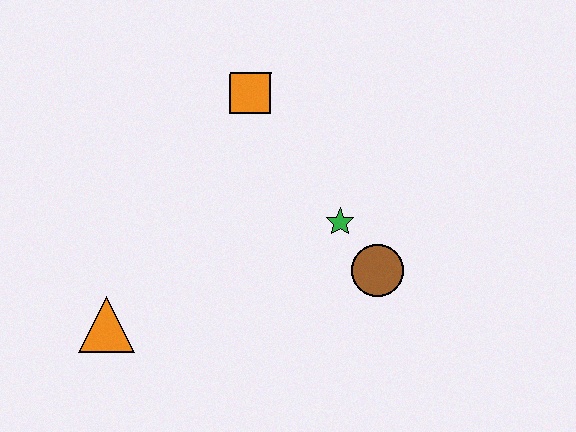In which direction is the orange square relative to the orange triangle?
The orange square is above the orange triangle.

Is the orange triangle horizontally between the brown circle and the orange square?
No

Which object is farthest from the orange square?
The orange triangle is farthest from the orange square.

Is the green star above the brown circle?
Yes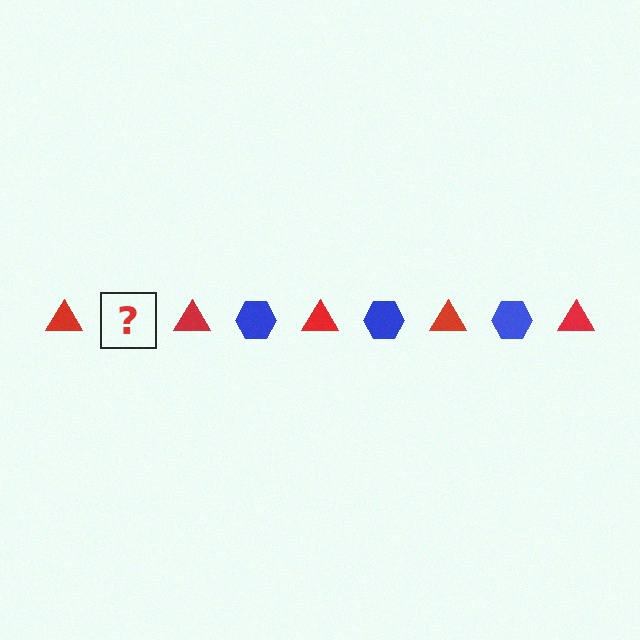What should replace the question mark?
The question mark should be replaced with a blue hexagon.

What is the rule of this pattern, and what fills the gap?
The rule is that the pattern alternates between red triangle and blue hexagon. The gap should be filled with a blue hexagon.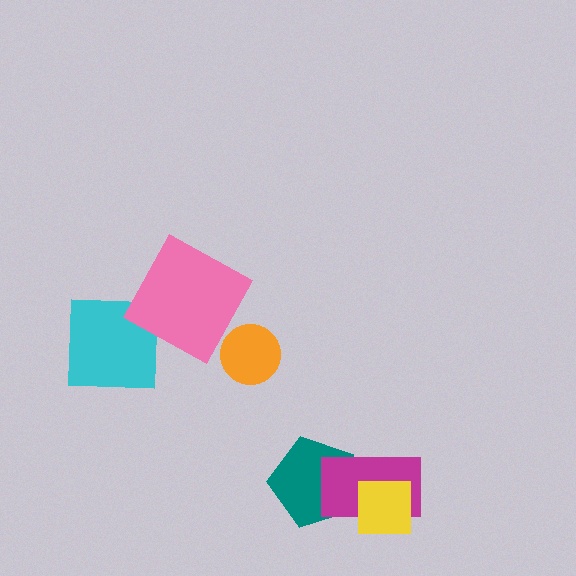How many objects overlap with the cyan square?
0 objects overlap with the cyan square.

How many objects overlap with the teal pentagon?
1 object overlaps with the teal pentagon.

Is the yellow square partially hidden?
No, no other shape covers it.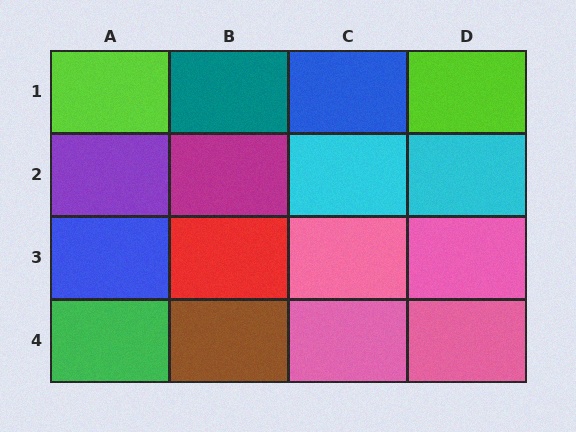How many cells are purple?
1 cell is purple.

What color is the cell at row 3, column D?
Pink.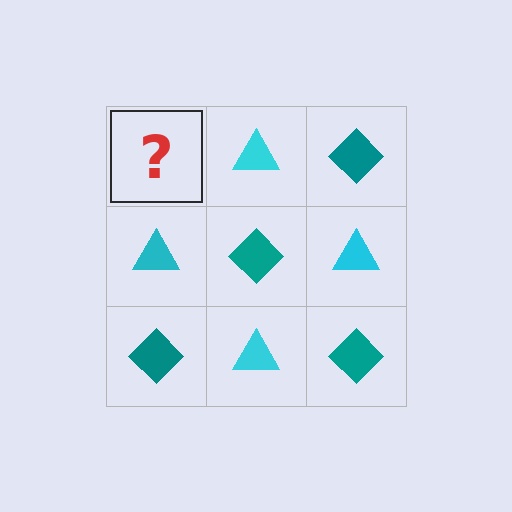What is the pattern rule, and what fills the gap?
The rule is that it alternates teal diamond and cyan triangle in a checkerboard pattern. The gap should be filled with a teal diamond.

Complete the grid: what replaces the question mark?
The question mark should be replaced with a teal diamond.